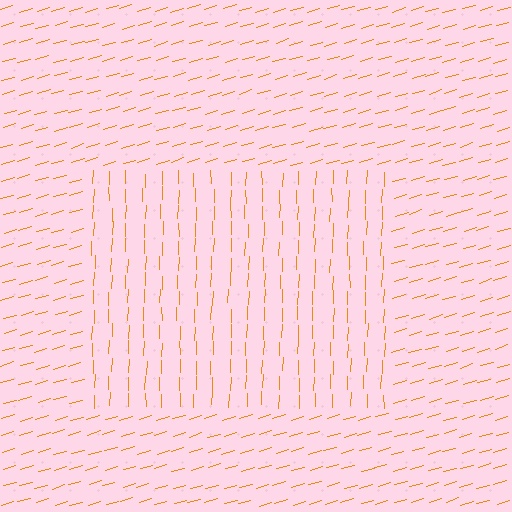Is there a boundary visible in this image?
Yes, there is a texture boundary formed by a change in line orientation.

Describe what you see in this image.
The image is filled with small orange line segments. A rectangle region in the image has lines oriented differently from the surrounding lines, creating a visible texture boundary.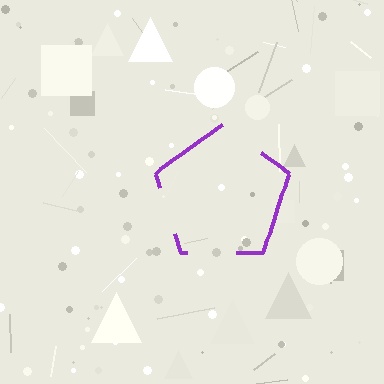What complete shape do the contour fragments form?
The contour fragments form a pentagon.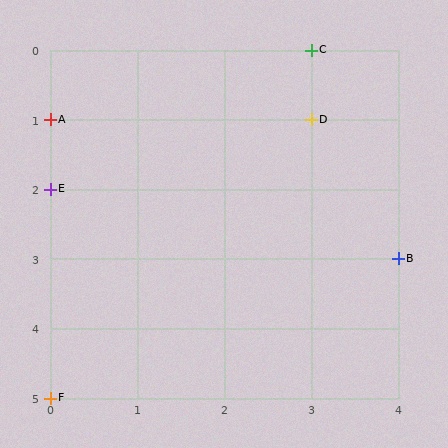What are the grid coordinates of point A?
Point A is at grid coordinates (0, 1).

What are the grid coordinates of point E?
Point E is at grid coordinates (0, 2).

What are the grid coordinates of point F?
Point F is at grid coordinates (0, 5).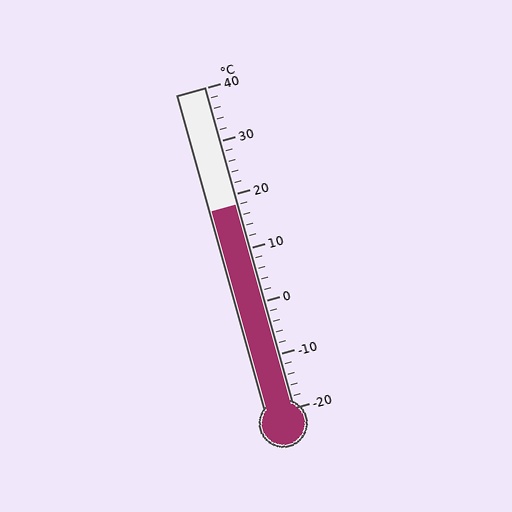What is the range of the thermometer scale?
The thermometer scale ranges from -20°C to 40°C.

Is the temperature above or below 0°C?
The temperature is above 0°C.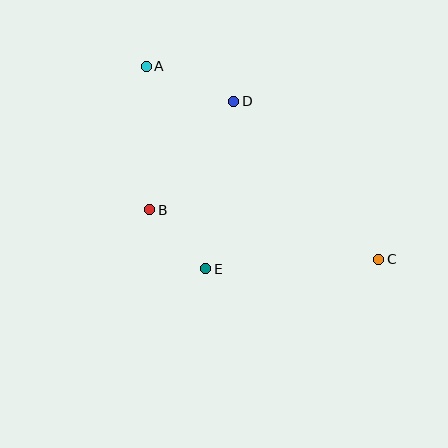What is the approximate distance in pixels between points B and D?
The distance between B and D is approximately 138 pixels.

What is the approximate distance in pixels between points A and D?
The distance between A and D is approximately 94 pixels.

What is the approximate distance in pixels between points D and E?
The distance between D and E is approximately 170 pixels.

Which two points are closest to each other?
Points B and E are closest to each other.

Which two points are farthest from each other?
Points A and C are farthest from each other.